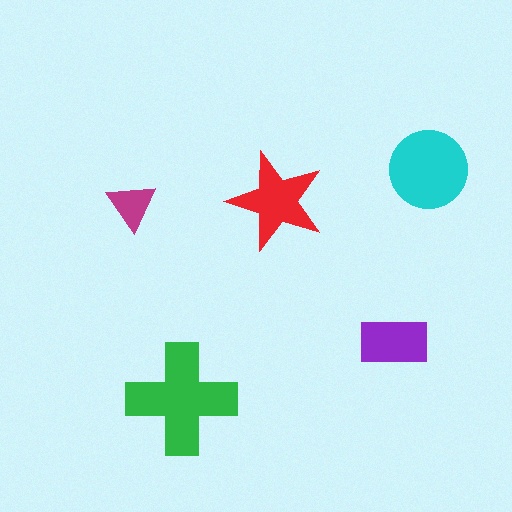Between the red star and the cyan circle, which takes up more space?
The cyan circle.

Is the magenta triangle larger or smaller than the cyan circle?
Smaller.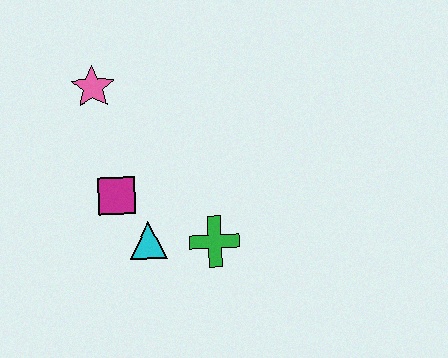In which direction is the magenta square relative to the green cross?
The magenta square is to the left of the green cross.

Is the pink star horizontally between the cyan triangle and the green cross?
No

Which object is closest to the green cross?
The cyan triangle is closest to the green cross.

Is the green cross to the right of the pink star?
Yes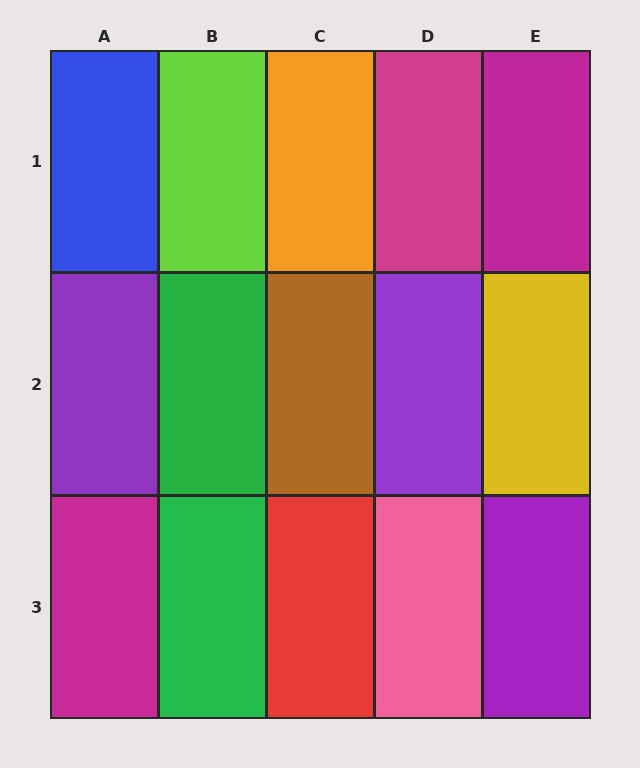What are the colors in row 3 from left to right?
Magenta, green, red, pink, purple.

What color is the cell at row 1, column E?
Magenta.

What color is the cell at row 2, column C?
Brown.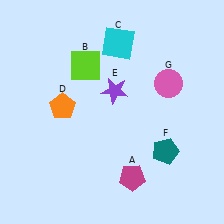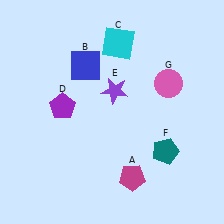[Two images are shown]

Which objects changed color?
B changed from lime to blue. D changed from orange to purple.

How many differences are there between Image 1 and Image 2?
There are 2 differences between the two images.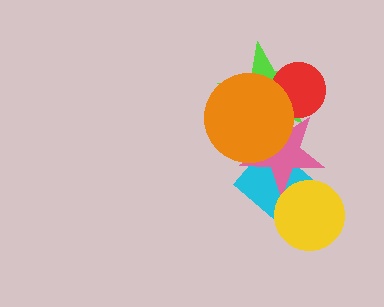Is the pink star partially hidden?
Yes, it is partially covered by another shape.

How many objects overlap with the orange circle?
3 objects overlap with the orange circle.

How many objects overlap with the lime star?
3 objects overlap with the lime star.